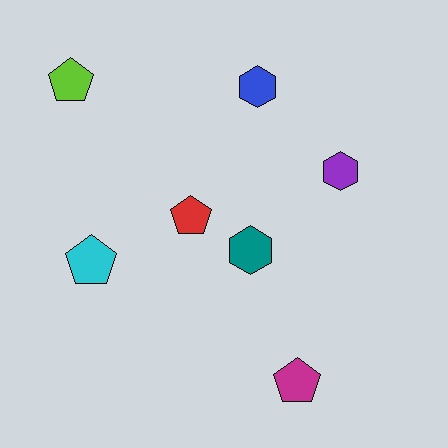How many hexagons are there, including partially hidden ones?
There are 3 hexagons.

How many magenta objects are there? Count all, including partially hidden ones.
There is 1 magenta object.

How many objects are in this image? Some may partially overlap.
There are 7 objects.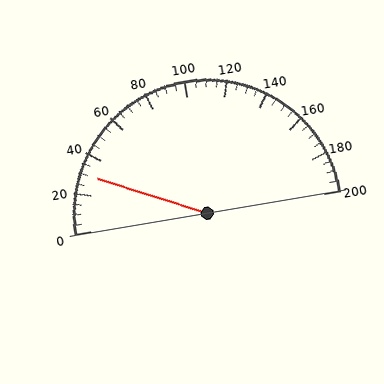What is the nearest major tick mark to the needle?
The nearest major tick mark is 40.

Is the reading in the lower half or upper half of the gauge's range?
The reading is in the lower half of the range (0 to 200).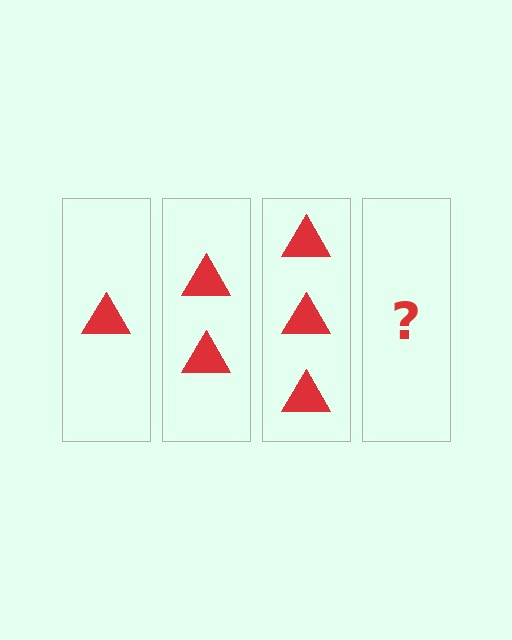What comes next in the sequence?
The next element should be 4 triangles.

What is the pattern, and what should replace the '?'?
The pattern is that each step adds one more triangle. The '?' should be 4 triangles.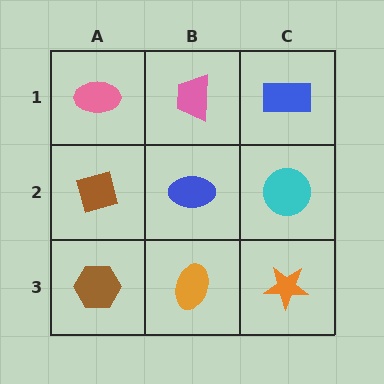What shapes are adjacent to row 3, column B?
A blue ellipse (row 2, column B), a brown hexagon (row 3, column A), an orange star (row 3, column C).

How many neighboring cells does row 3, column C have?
2.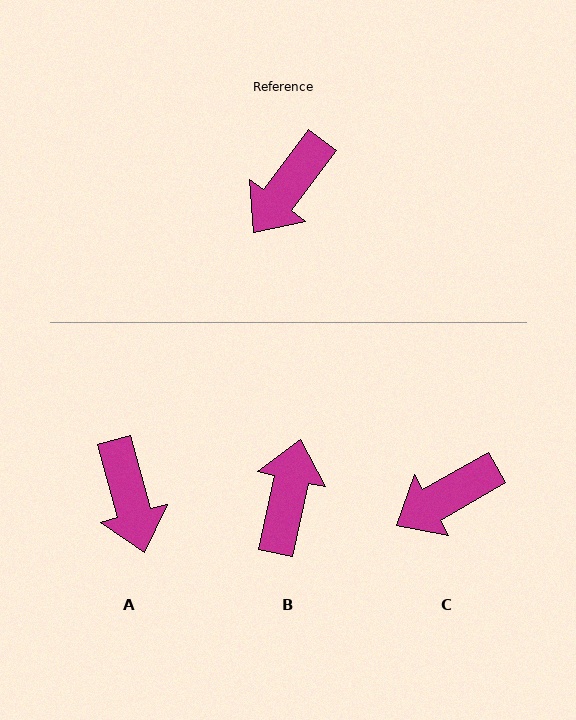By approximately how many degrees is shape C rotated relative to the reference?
Approximately 23 degrees clockwise.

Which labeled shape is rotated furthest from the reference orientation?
B, about 156 degrees away.